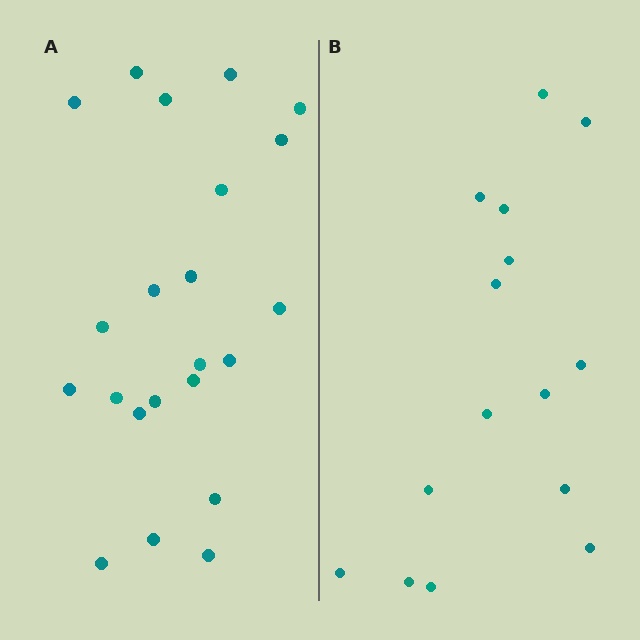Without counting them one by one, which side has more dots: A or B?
Region A (the left region) has more dots.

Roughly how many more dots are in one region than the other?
Region A has roughly 8 or so more dots than region B.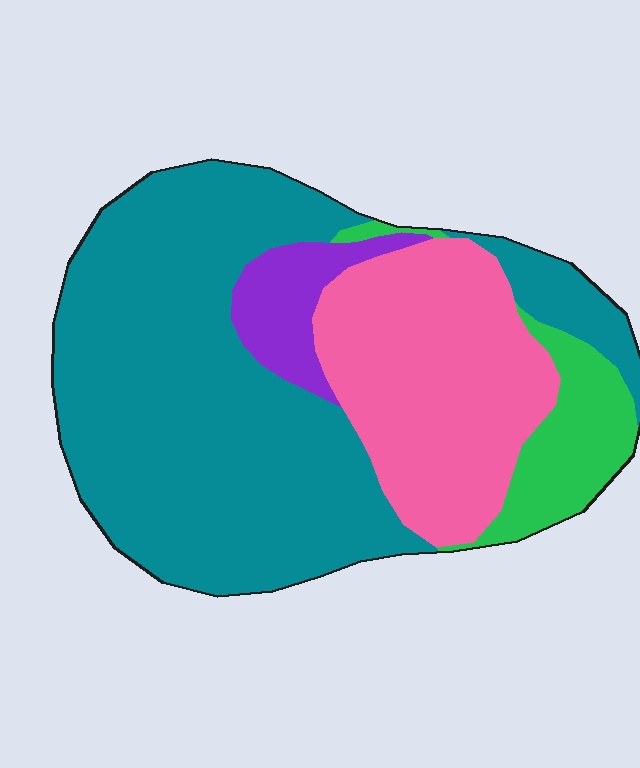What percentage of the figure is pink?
Pink takes up about one quarter (1/4) of the figure.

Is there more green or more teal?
Teal.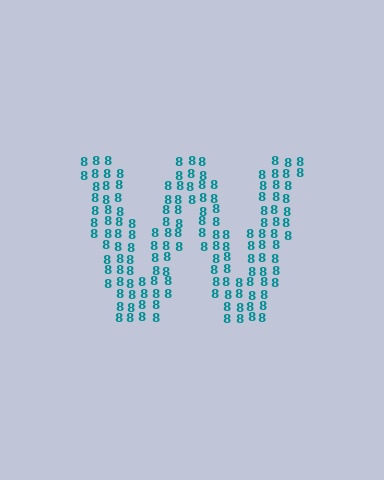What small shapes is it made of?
It is made of small digit 8's.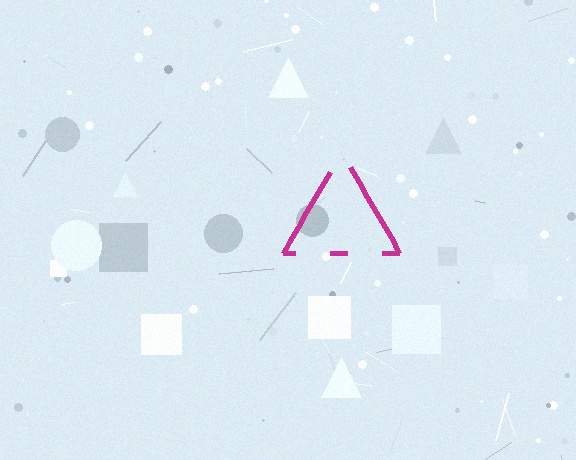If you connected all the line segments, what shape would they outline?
They would outline a triangle.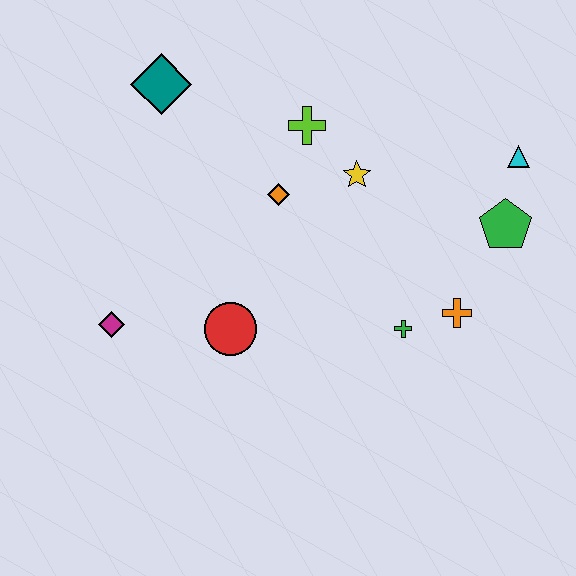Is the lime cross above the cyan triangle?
Yes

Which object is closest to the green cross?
The orange cross is closest to the green cross.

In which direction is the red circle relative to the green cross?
The red circle is to the left of the green cross.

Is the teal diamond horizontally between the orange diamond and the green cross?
No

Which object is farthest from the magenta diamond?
The cyan triangle is farthest from the magenta diamond.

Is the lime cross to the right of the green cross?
No